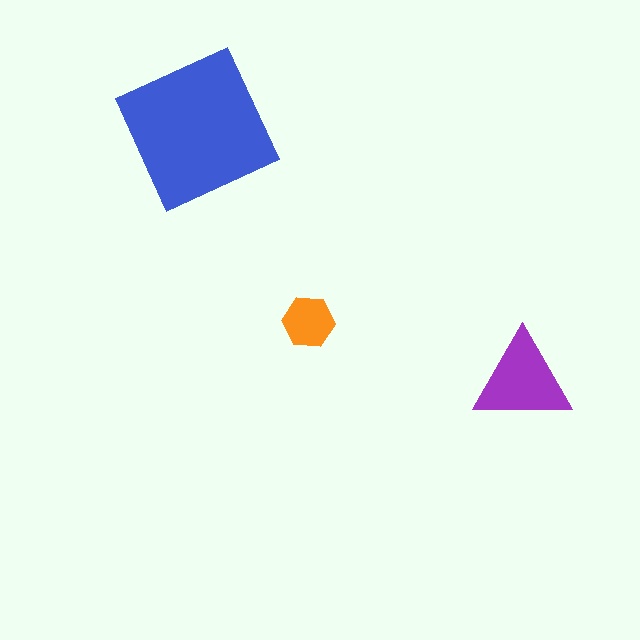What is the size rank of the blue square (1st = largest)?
1st.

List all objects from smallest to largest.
The orange hexagon, the purple triangle, the blue square.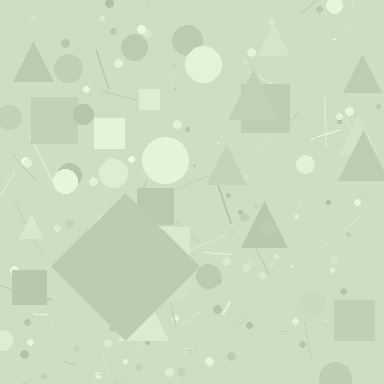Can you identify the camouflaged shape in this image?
The camouflaged shape is a diamond.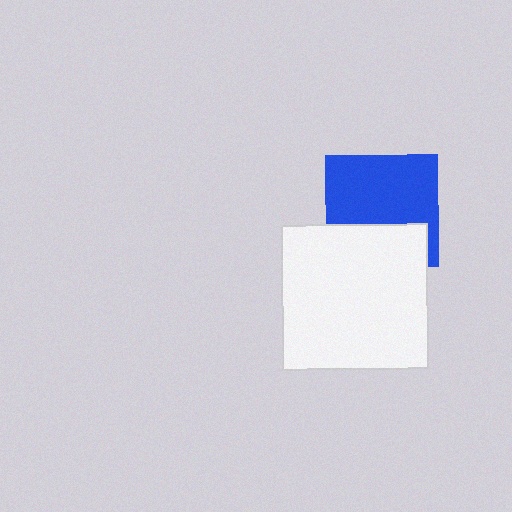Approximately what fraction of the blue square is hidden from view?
Roughly 35% of the blue square is hidden behind the white square.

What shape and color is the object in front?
The object in front is a white square.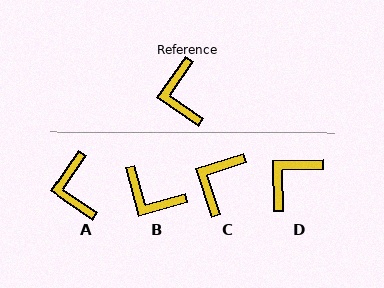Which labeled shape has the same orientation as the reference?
A.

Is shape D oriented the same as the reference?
No, it is off by about 54 degrees.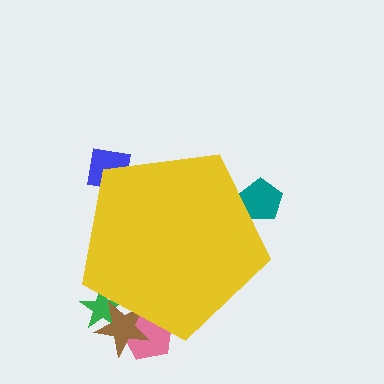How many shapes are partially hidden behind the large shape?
5 shapes are partially hidden.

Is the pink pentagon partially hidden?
Yes, the pink pentagon is partially hidden behind the yellow pentagon.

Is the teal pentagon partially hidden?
Yes, the teal pentagon is partially hidden behind the yellow pentagon.